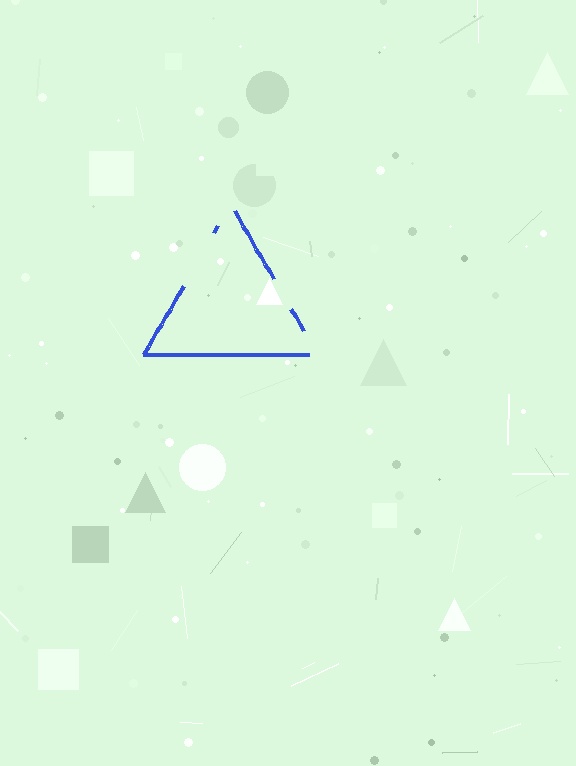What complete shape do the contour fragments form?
The contour fragments form a triangle.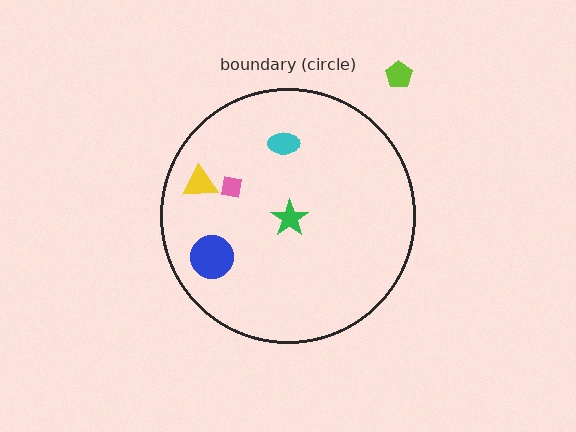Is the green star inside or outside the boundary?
Inside.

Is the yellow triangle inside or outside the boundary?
Inside.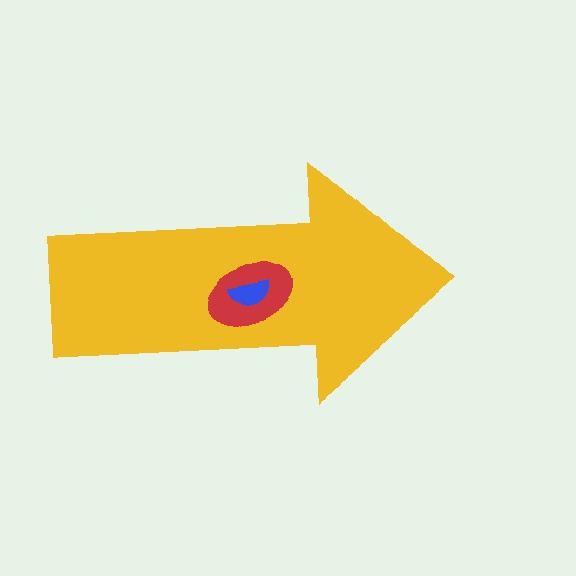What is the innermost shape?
The blue semicircle.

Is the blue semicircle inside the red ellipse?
Yes.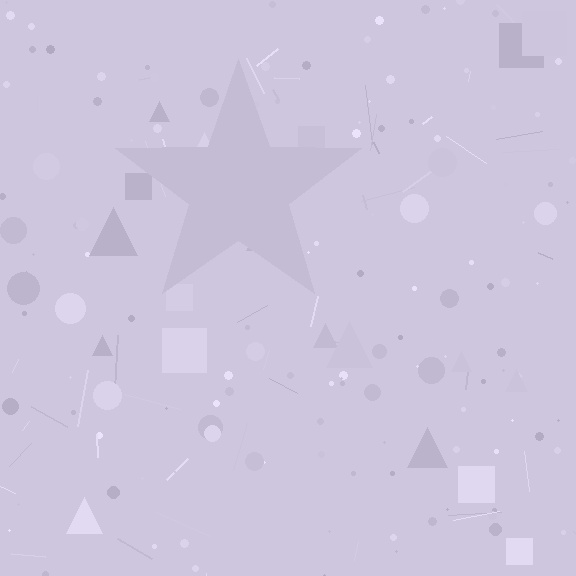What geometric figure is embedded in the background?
A star is embedded in the background.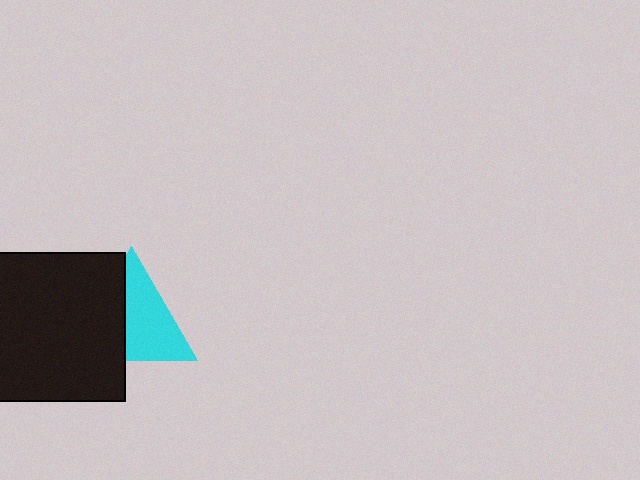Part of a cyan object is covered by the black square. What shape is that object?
It is a triangle.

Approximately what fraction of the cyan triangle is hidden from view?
Roughly 41% of the cyan triangle is hidden behind the black square.